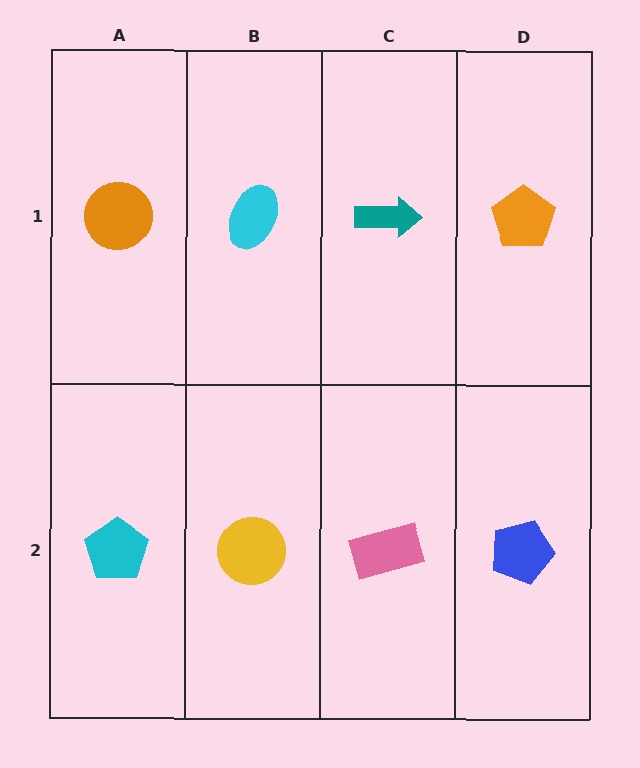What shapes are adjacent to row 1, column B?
A yellow circle (row 2, column B), an orange circle (row 1, column A), a teal arrow (row 1, column C).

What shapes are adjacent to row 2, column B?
A cyan ellipse (row 1, column B), a cyan pentagon (row 2, column A), a pink rectangle (row 2, column C).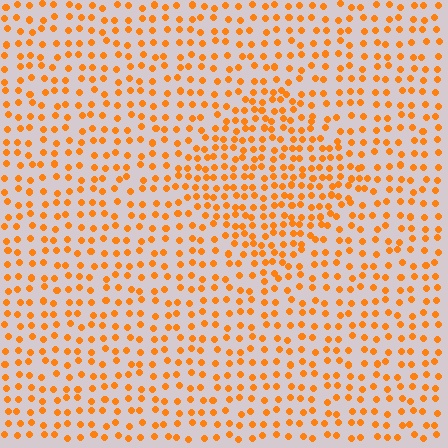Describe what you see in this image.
The image contains small orange elements arranged at two different densities. A diamond-shaped region is visible where the elements are more densely packed than the surrounding area.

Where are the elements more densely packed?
The elements are more densely packed inside the diamond boundary.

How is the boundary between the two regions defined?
The boundary is defined by a change in element density (approximately 1.6x ratio). All elements are the same color, size, and shape.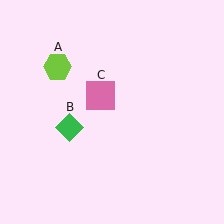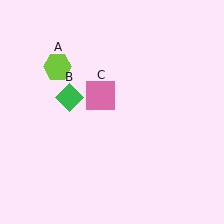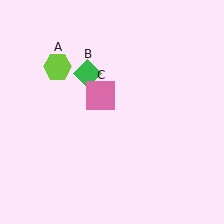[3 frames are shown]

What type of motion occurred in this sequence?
The green diamond (object B) rotated clockwise around the center of the scene.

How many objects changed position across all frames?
1 object changed position: green diamond (object B).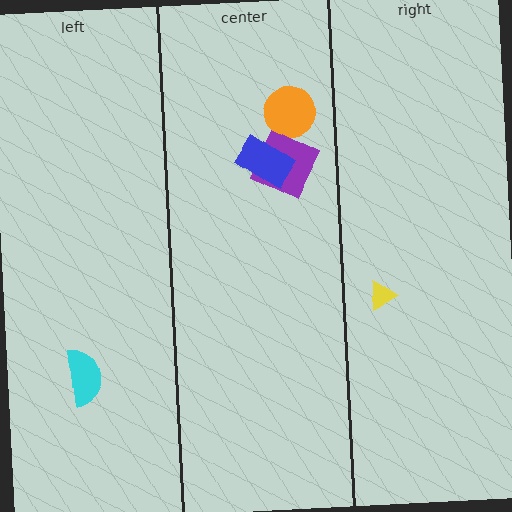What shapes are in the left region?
The cyan semicircle.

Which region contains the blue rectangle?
The center region.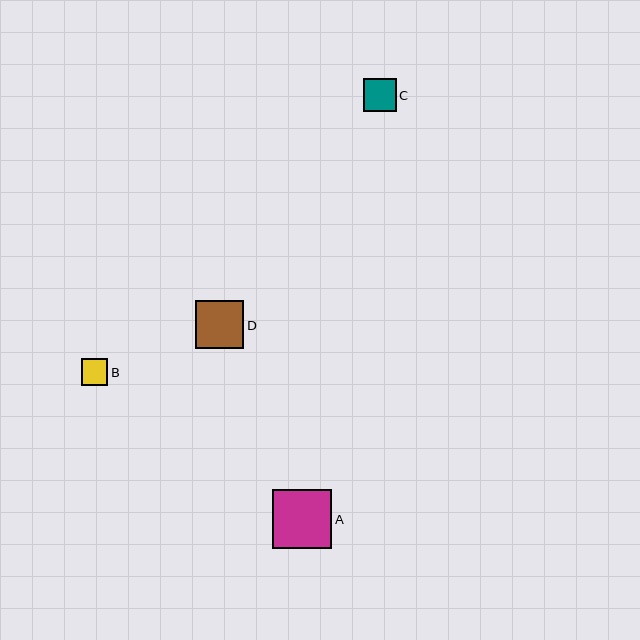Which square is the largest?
Square A is the largest with a size of approximately 60 pixels.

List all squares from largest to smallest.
From largest to smallest: A, D, C, B.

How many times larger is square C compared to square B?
Square C is approximately 1.2 times the size of square B.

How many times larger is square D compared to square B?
Square D is approximately 1.8 times the size of square B.